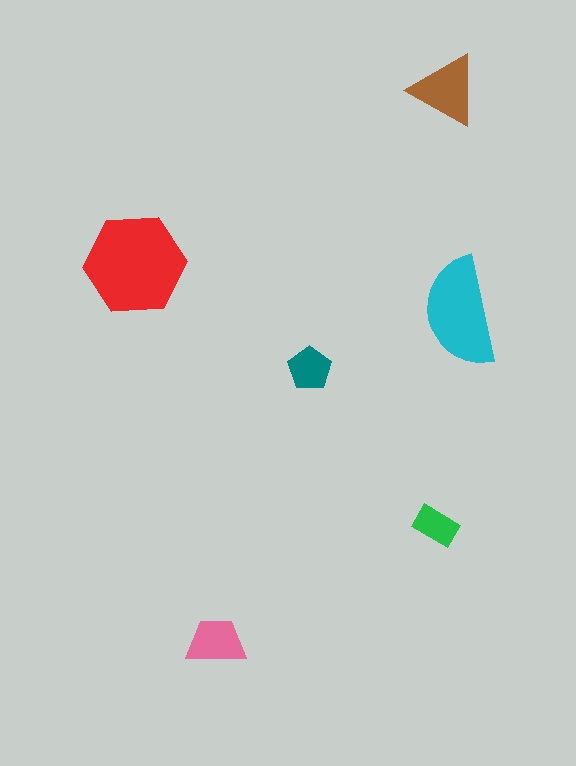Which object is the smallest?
The green rectangle.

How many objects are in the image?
There are 6 objects in the image.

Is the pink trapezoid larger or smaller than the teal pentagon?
Larger.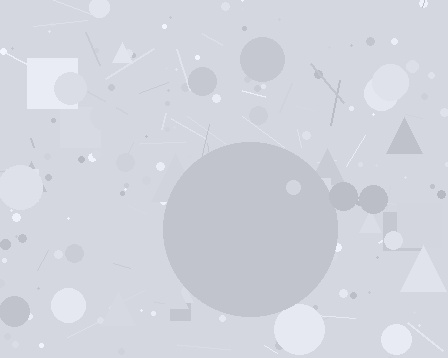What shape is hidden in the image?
A circle is hidden in the image.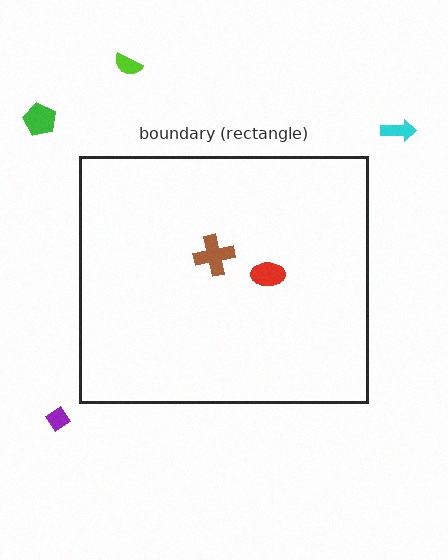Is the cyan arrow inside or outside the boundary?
Outside.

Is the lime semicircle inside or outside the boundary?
Outside.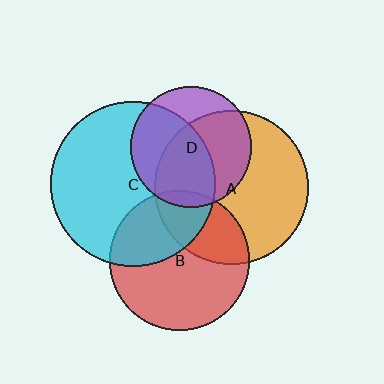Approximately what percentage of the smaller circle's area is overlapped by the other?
Approximately 55%.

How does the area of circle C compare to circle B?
Approximately 1.4 times.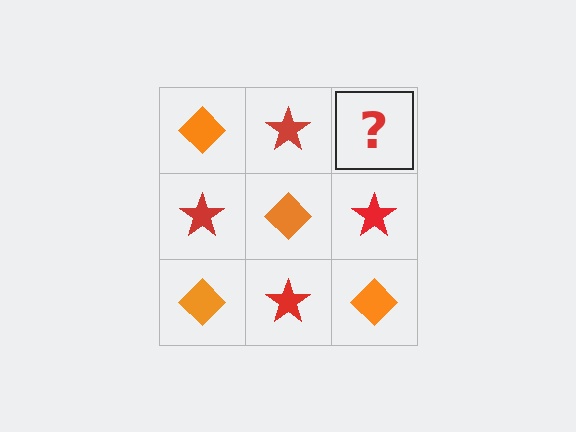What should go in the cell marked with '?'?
The missing cell should contain an orange diamond.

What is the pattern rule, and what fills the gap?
The rule is that it alternates orange diamond and red star in a checkerboard pattern. The gap should be filled with an orange diamond.